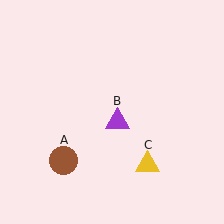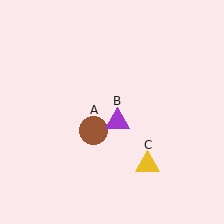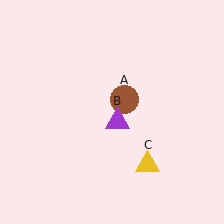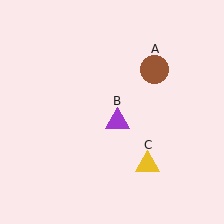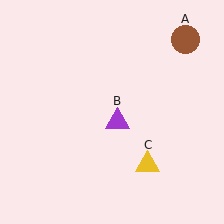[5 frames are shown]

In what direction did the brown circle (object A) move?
The brown circle (object A) moved up and to the right.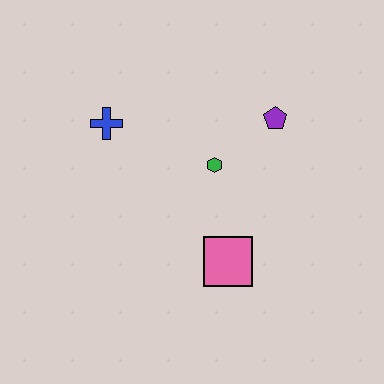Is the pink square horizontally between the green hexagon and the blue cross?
No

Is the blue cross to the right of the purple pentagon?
No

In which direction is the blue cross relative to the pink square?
The blue cross is above the pink square.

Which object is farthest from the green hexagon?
The blue cross is farthest from the green hexagon.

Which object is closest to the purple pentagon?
The green hexagon is closest to the purple pentagon.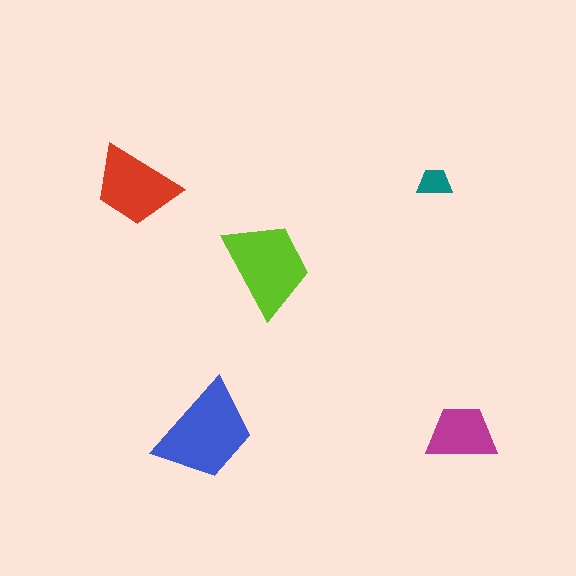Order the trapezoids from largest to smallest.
the blue one, the lime one, the red one, the magenta one, the teal one.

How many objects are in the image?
There are 5 objects in the image.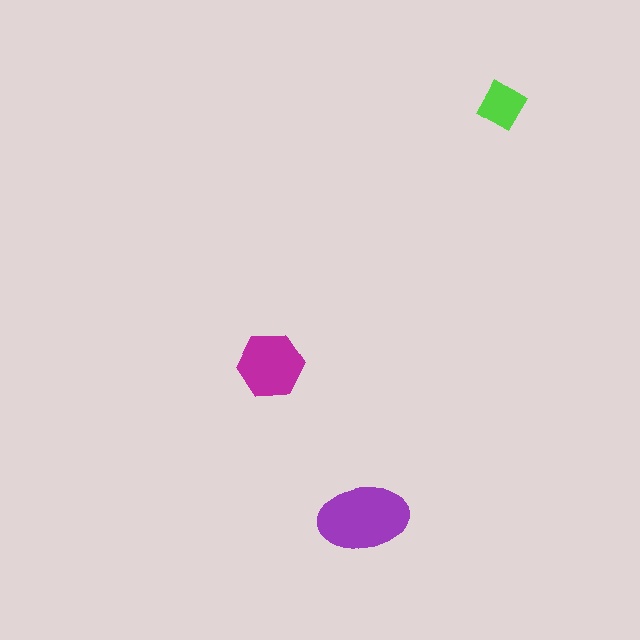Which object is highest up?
The lime square is topmost.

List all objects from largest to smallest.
The purple ellipse, the magenta hexagon, the lime square.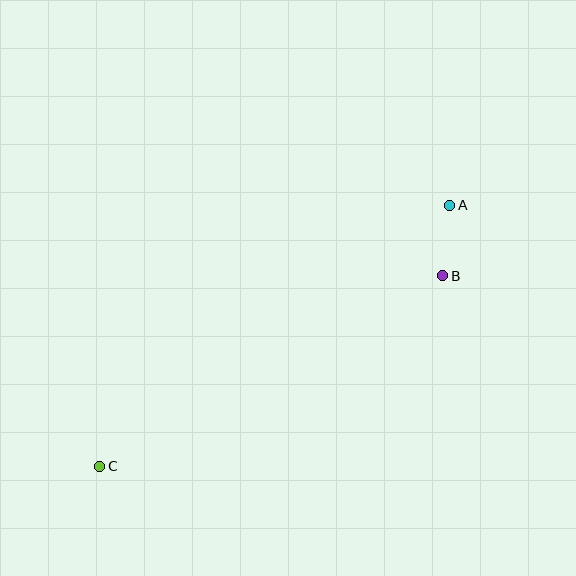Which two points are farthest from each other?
Points A and C are farthest from each other.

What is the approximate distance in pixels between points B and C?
The distance between B and C is approximately 392 pixels.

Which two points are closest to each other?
Points A and B are closest to each other.